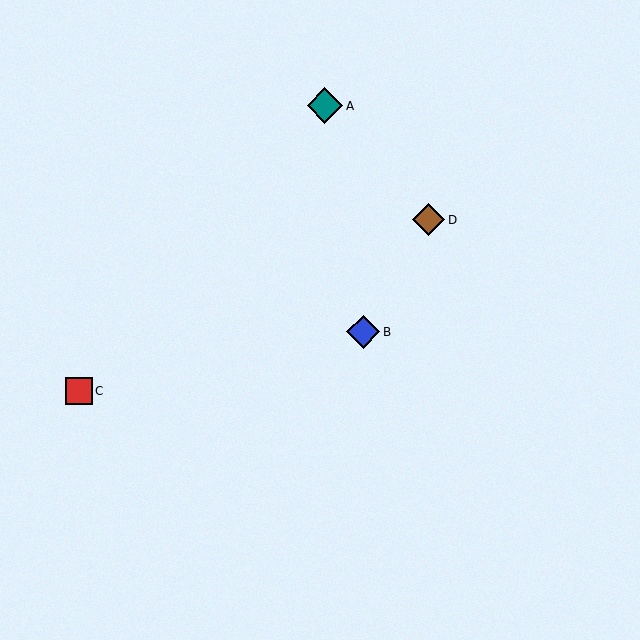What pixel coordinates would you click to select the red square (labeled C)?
Click at (79, 391) to select the red square C.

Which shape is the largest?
The teal diamond (labeled A) is the largest.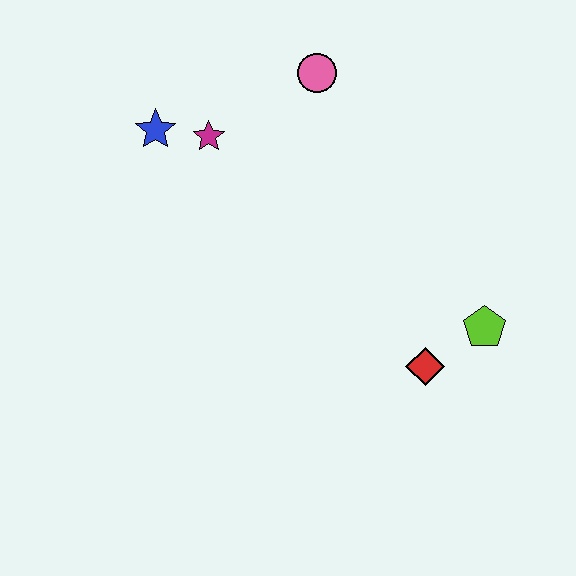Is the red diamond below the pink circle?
Yes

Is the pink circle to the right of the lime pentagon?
No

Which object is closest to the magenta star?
The blue star is closest to the magenta star.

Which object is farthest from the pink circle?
The red diamond is farthest from the pink circle.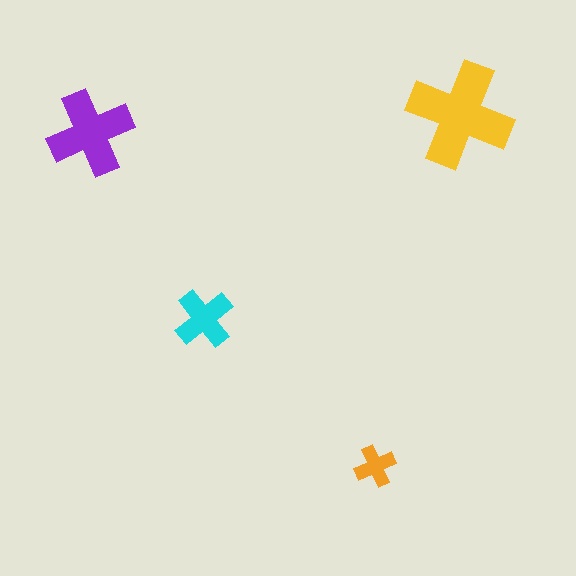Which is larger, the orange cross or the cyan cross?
The cyan one.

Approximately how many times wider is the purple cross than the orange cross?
About 2 times wider.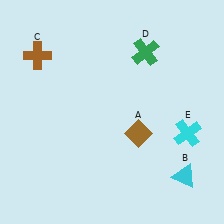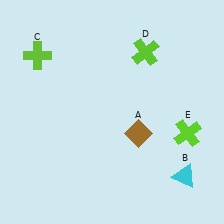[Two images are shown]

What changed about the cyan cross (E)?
In Image 1, E is cyan. In Image 2, it changed to lime.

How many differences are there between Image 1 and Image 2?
There are 3 differences between the two images.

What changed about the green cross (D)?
In Image 1, D is green. In Image 2, it changed to lime.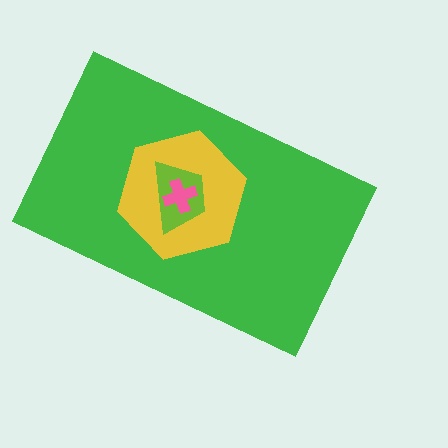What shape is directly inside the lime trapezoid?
The pink cross.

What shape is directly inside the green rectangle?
The yellow hexagon.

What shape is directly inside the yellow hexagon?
The lime trapezoid.